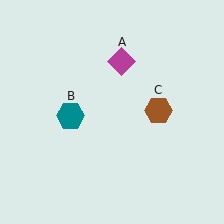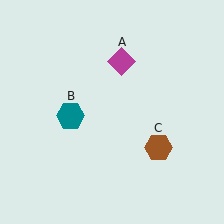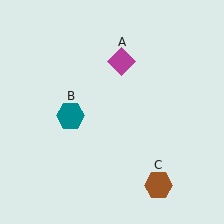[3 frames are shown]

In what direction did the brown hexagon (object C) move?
The brown hexagon (object C) moved down.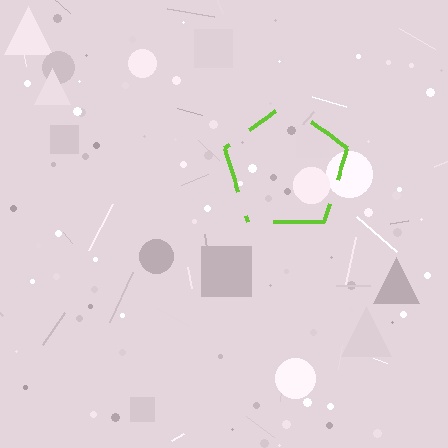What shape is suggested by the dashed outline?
The dashed outline suggests a pentagon.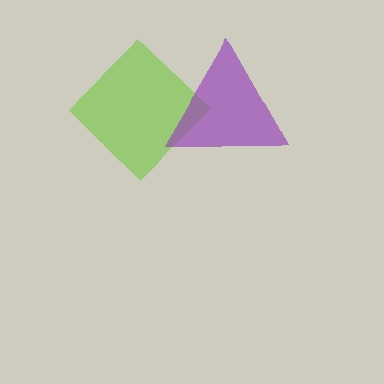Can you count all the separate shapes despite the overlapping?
Yes, there are 2 separate shapes.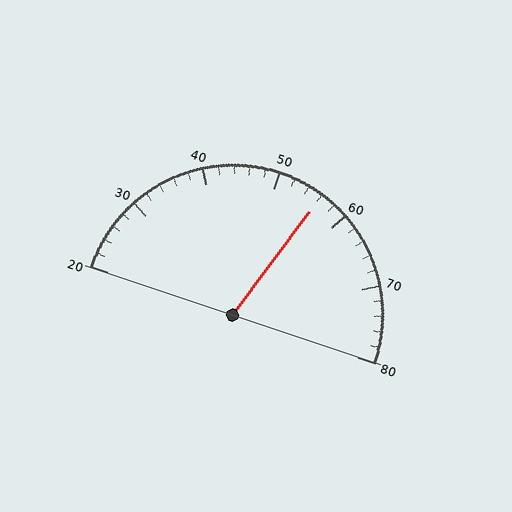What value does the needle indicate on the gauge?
The needle indicates approximately 56.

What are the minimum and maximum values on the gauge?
The gauge ranges from 20 to 80.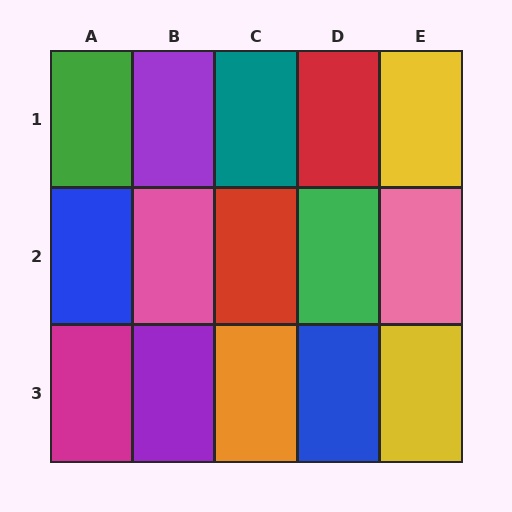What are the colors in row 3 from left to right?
Magenta, purple, orange, blue, yellow.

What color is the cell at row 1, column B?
Purple.